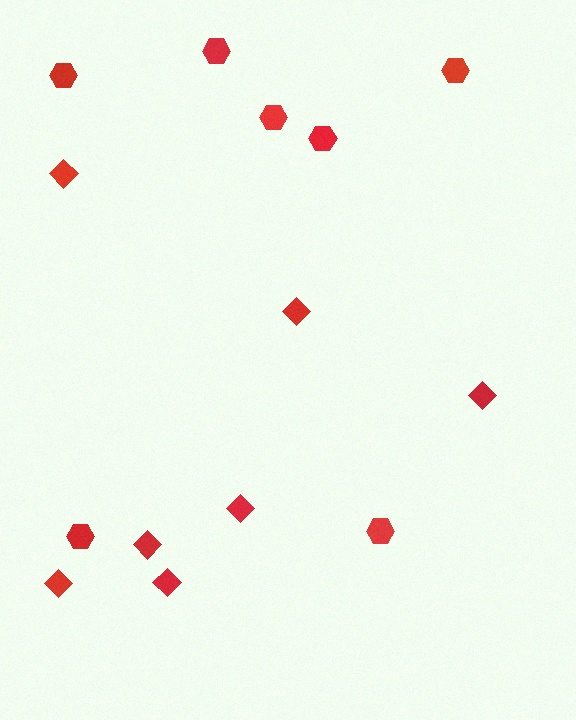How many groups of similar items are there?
There are 2 groups: one group of diamonds (7) and one group of hexagons (7).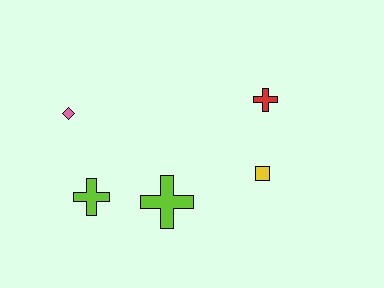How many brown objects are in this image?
There are no brown objects.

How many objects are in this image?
There are 5 objects.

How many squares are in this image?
There is 1 square.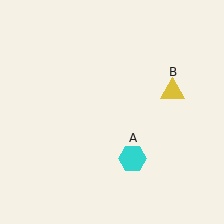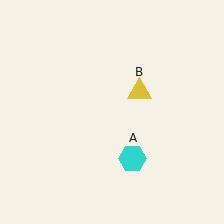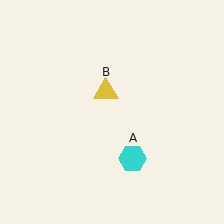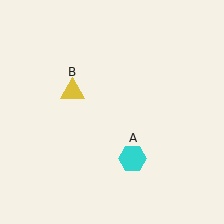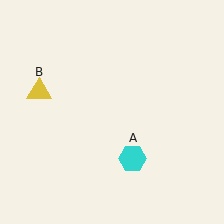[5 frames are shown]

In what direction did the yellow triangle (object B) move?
The yellow triangle (object B) moved left.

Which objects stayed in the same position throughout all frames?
Cyan hexagon (object A) remained stationary.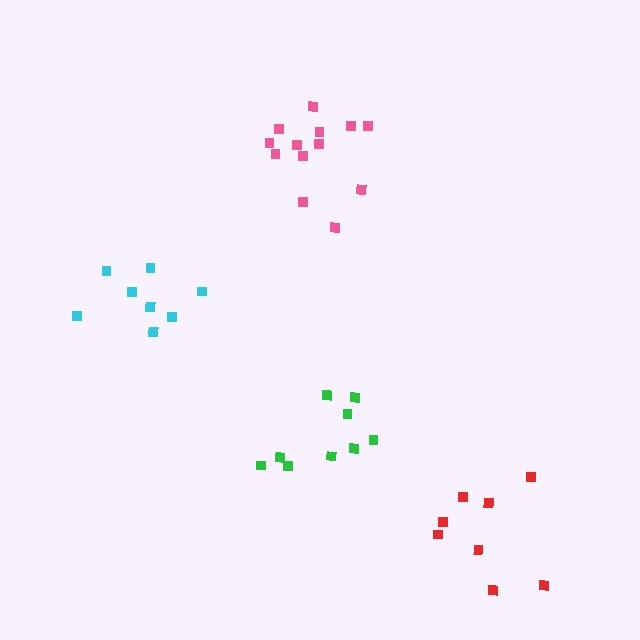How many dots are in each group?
Group 1: 13 dots, Group 2: 9 dots, Group 3: 8 dots, Group 4: 8 dots (38 total).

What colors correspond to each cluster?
The clusters are colored: pink, green, cyan, red.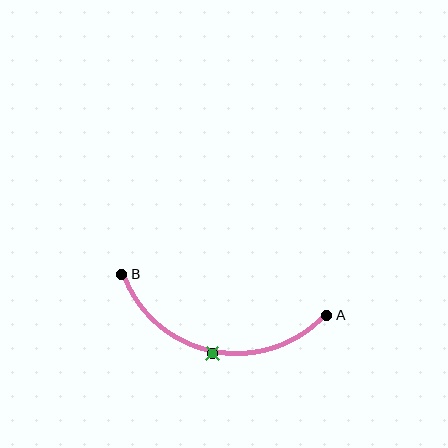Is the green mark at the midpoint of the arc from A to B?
Yes. The green mark lies on the arc at equal arc-length from both A and B — it is the arc midpoint.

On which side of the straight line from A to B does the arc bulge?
The arc bulges below the straight line connecting A and B.